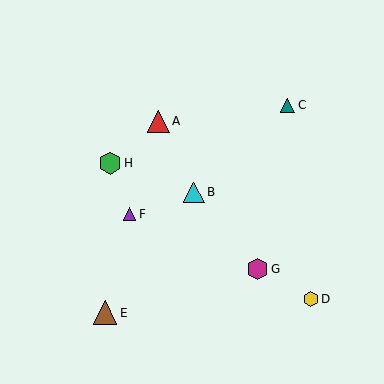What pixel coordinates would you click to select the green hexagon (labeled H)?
Click at (110, 163) to select the green hexagon H.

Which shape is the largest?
The brown triangle (labeled E) is the largest.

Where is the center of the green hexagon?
The center of the green hexagon is at (110, 163).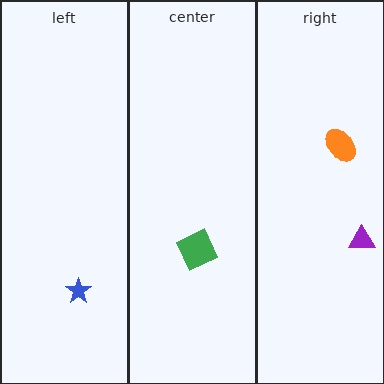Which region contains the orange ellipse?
The right region.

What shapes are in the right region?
The orange ellipse, the purple triangle.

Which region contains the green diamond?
The center region.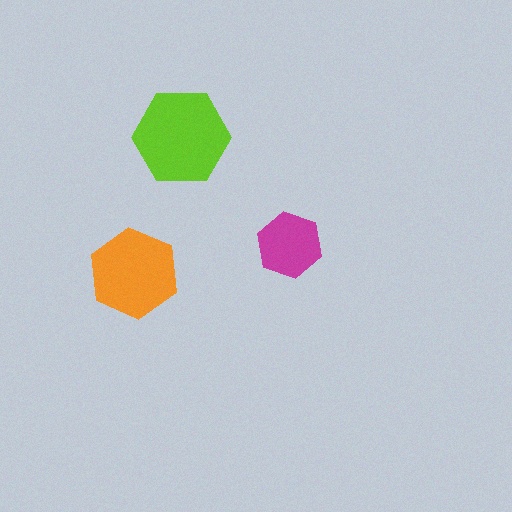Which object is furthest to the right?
The magenta hexagon is rightmost.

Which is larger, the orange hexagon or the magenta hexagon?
The orange one.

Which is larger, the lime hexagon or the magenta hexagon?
The lime one.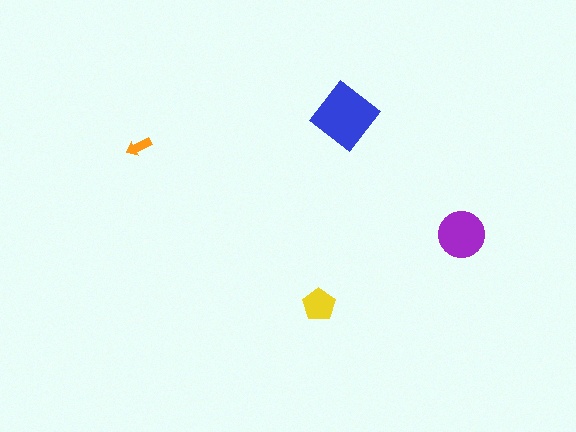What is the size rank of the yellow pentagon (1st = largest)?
3rd.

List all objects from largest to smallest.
The blue diamond, the purple circle, the yellow pentagon, the orange arrow.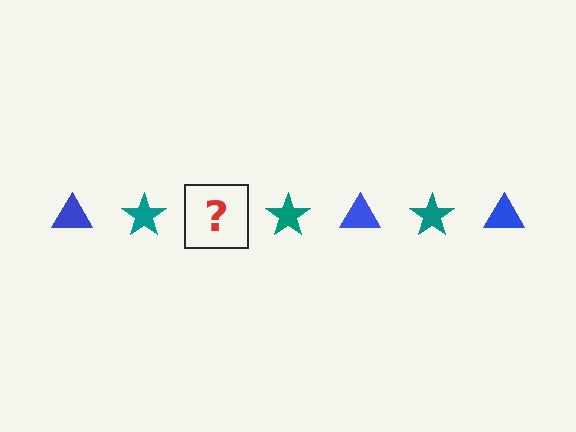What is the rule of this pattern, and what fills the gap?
The rule is that the pattern alternates between blue triangle and teal star. The gap should be filled with a blue triangle.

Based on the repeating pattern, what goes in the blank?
The blank should be a blue triangle.